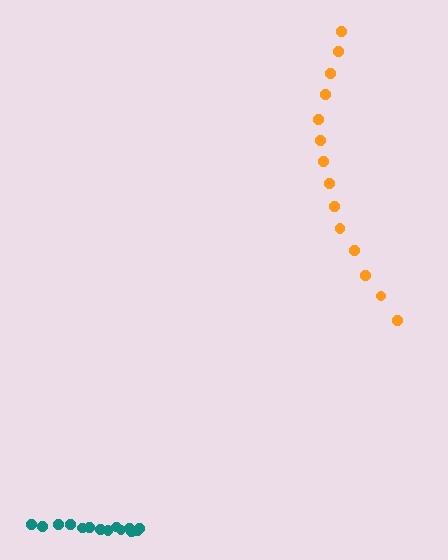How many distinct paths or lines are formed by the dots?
There are 2 distinct paths.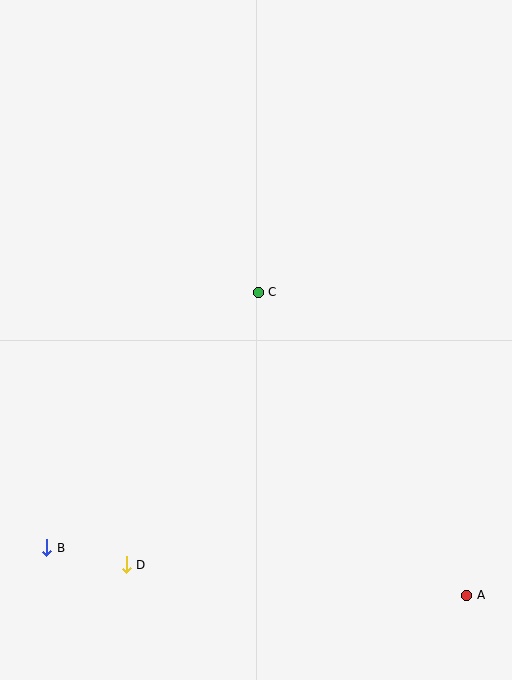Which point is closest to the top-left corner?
Point C is closest to the top-left corner.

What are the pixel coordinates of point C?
Point C is at (258, 292).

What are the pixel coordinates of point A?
Point A is at (467, 595).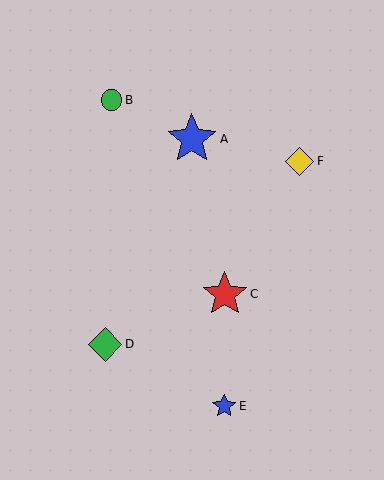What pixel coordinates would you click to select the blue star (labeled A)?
Click at (192, 139) to select the blue star A.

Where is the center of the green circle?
The center of the green circle is at (111, 100).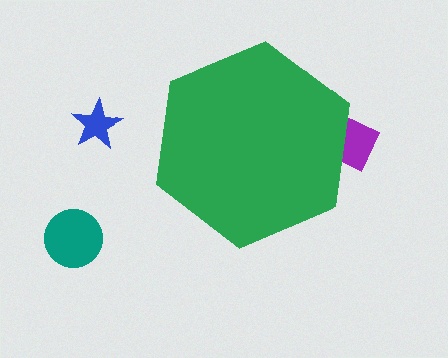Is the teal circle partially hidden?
No, the teal circle is fully visible.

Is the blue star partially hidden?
No, the blue star is fully visible.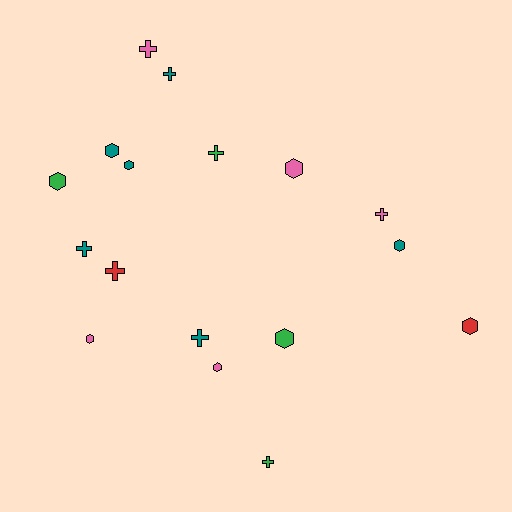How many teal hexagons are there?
There are 3 teal hexagons.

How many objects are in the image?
There are 17 objects.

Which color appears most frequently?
Teal, with 6 objects.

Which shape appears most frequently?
Hexagon, with 9 objects.